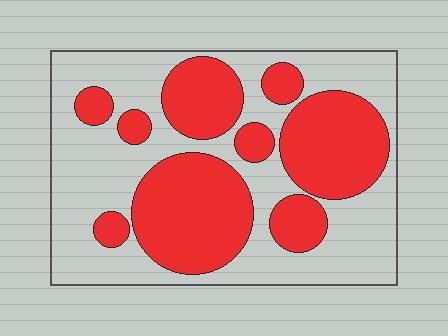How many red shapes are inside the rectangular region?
9.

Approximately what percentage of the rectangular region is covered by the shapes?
Approximately 45%.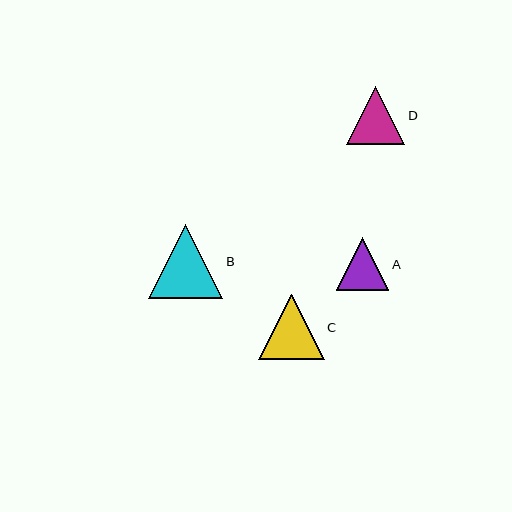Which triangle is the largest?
Triangle B is the largest with a size of approximately 74 pixels.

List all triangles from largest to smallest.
From largest to smallest: B, C, D, A.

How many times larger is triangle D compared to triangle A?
Triangle D is approximately 1.1 times the size of triangle A.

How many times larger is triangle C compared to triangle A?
Triangle C is approximately 1.2 times the size of triangle A.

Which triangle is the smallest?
Triangle A is the smallest with a size of approximately 52 pixels.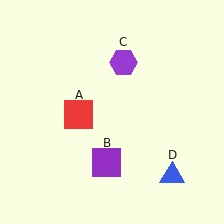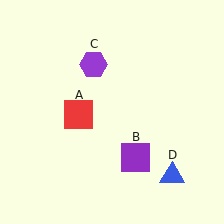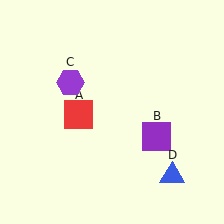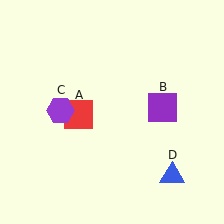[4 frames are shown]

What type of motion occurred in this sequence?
The purple square (object B), purple hexagon (object C) rotated counterclockwise around the center of the scene.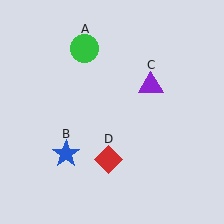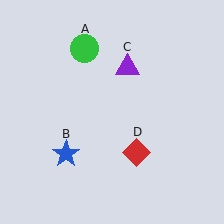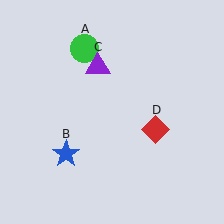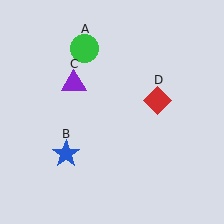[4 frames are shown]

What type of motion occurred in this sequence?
The purple triangle (object C), red diamond (object D) rotated counterclockwise around the center of the scene.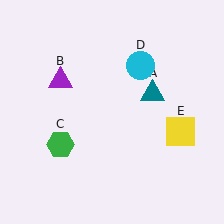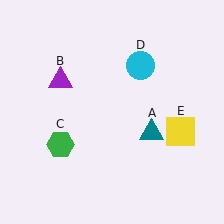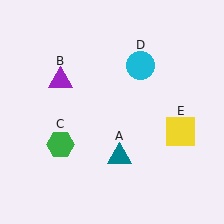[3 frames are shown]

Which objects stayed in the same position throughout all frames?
Purple triangle (object B) and green hexagon (object C) and cyan circle (object D) and yellow square (object E) remained stationary.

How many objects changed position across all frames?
1 object changed position: teal triangle (object A).